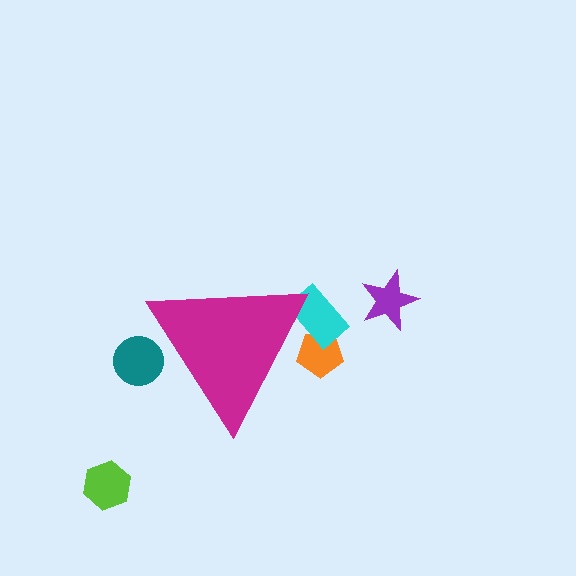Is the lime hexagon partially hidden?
No, the lime hexagon is fully visible.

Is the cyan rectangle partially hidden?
Yes, the cyan rectangle is partially hidden behind the magenta triangle.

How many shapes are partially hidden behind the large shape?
3 shapes are partially hidden.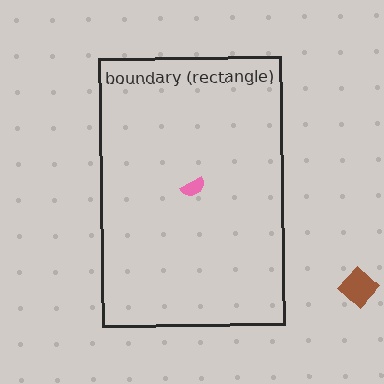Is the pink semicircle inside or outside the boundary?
Inside.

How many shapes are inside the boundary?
1 inside, 1 outside.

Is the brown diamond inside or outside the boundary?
Outside.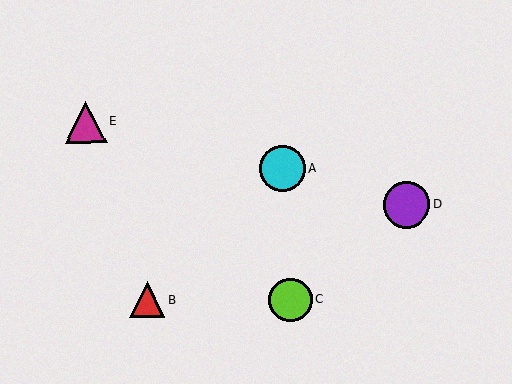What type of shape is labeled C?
Shape C is a lime circle.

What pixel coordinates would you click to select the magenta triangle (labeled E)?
Click at (85, 122) to select the magenta triangle E.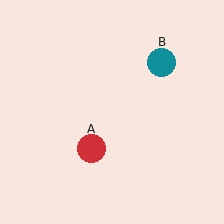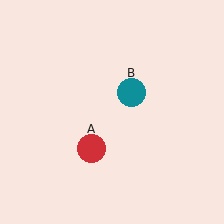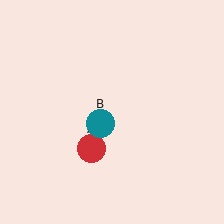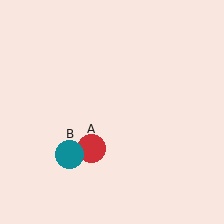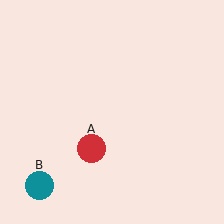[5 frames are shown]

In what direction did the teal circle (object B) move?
The teal circle (object B) moved down and to the left.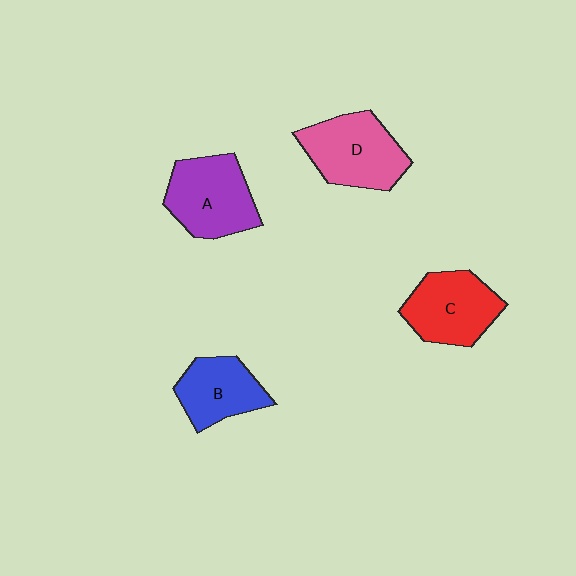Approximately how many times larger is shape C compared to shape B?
Approximately 1.2 times.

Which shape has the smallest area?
Shape B (blue).